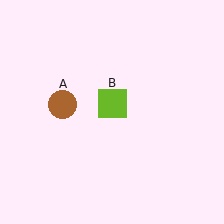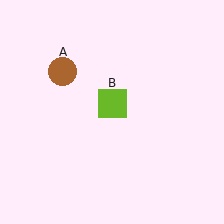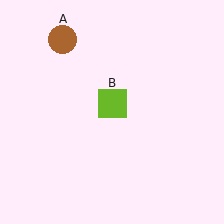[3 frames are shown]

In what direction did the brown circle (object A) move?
The brown circle (object A) moved up.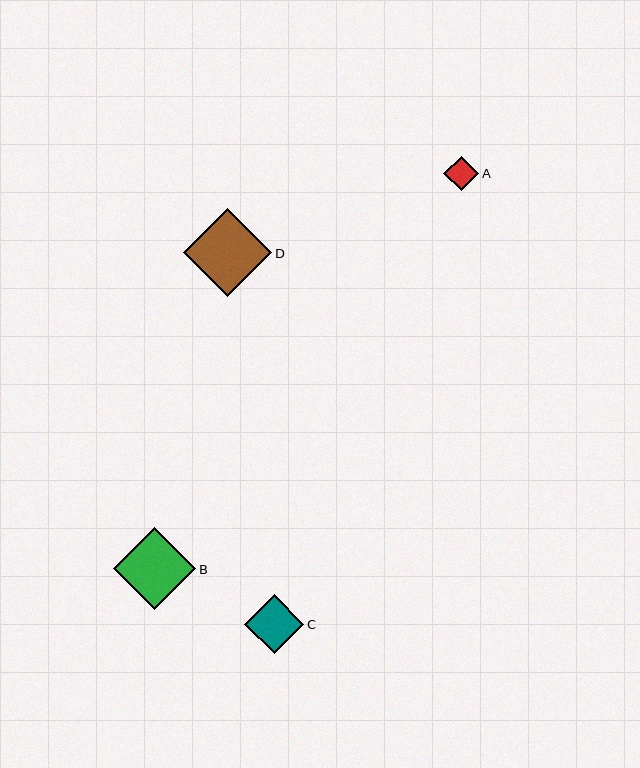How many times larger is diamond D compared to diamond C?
Diamond D is approximately 1.5 times the size of diamond C.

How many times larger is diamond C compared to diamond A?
Diamond C is approximately 1.7 times the size of diamond A.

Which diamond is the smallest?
Diamond A is the smallest with a size of approximately 35 pixels.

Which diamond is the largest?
Diamond D is the largest with a size of approximately 89 pixels.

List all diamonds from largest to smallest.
From largest to smallest: D, B, C, A.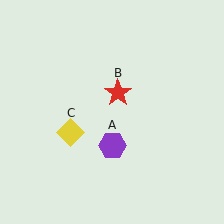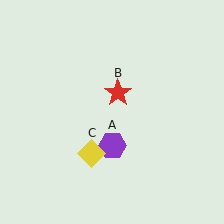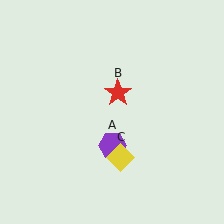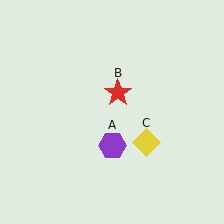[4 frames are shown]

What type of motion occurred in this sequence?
The yellow diamond (object C) rotated counterclockwise around the center of the scene.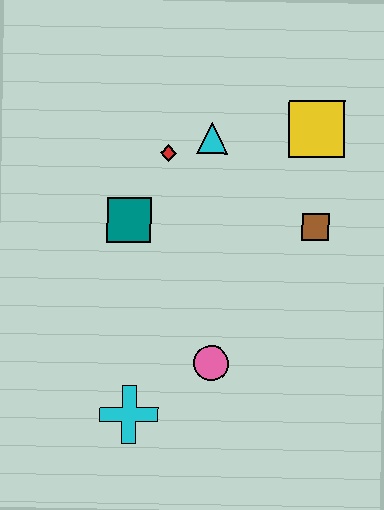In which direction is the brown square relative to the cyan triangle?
The brown square is to the right of the cyan triangle.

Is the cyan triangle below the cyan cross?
No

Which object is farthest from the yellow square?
The cyan cross is farthest from the yellow square.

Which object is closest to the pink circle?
The cyan cross is closest to the pink circle.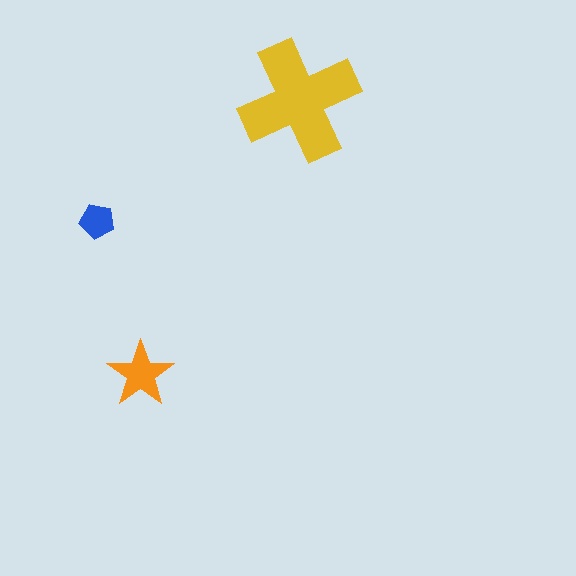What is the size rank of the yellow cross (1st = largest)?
1st.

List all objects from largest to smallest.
The yellow cross, the orange star, the blue pentagon.